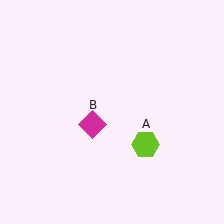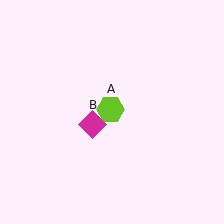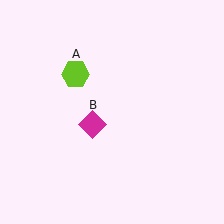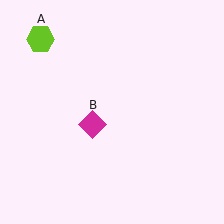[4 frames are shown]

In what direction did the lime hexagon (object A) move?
The lime hexagon (object A) moved up and to the left.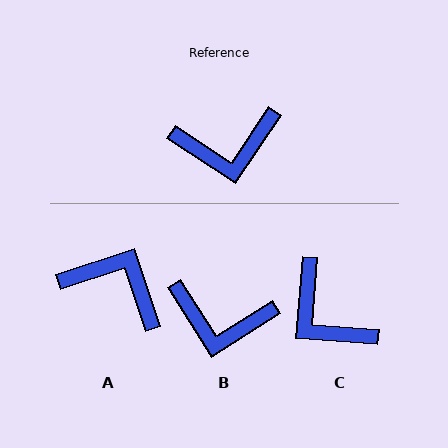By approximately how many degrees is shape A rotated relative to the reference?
Approximately 142 degrees counter-clockwise.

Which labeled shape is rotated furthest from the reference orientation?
A, about 142 degrees away.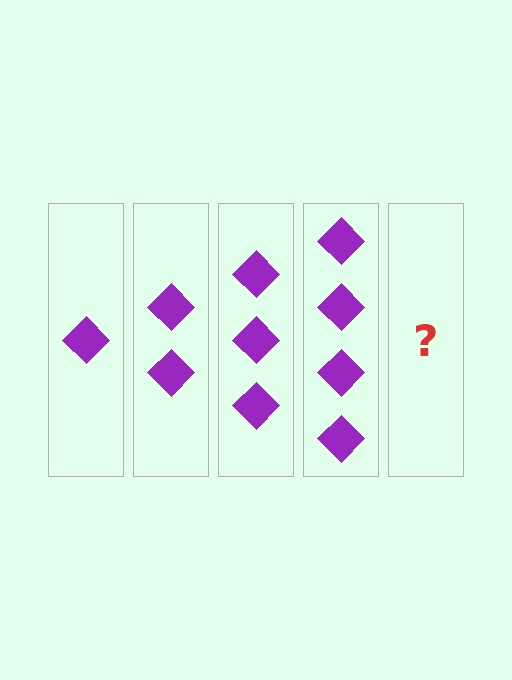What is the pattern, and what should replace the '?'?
The pattern is that each step adds one more diamond. The '?' should be 5 diamonds.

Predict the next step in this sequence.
The next step is 5 diamonds.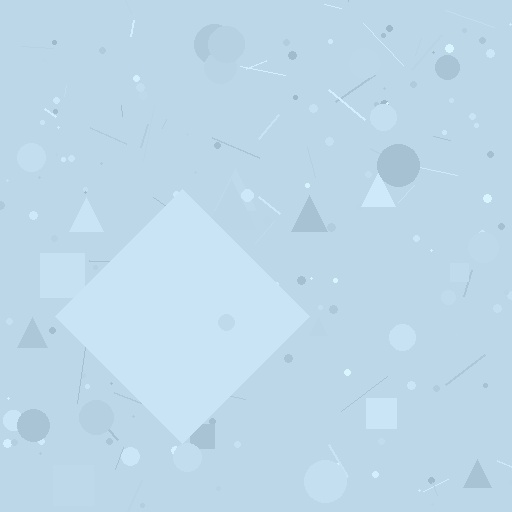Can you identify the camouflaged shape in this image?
The camouflaged shape is a diamond.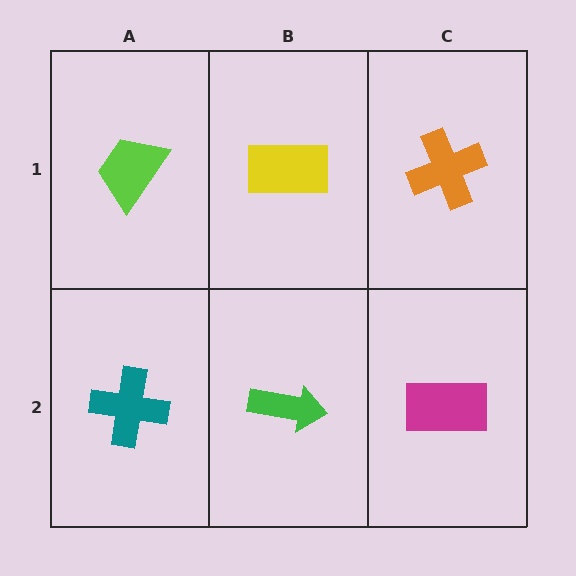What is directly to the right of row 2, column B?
A magenta rectangle.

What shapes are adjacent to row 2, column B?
A yellow rectangle (row 1, column B), a teal cross (row 2, column A), a magenta rectangle (row 2, column C).